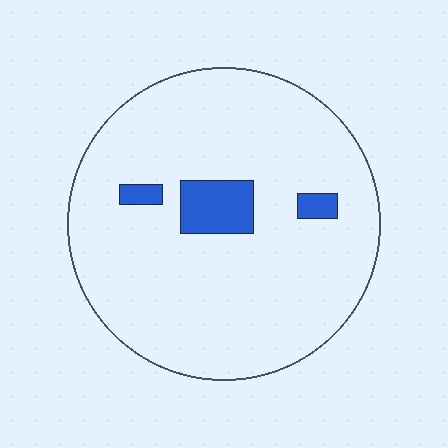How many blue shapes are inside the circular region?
3.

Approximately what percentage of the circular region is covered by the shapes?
Approximately 10%.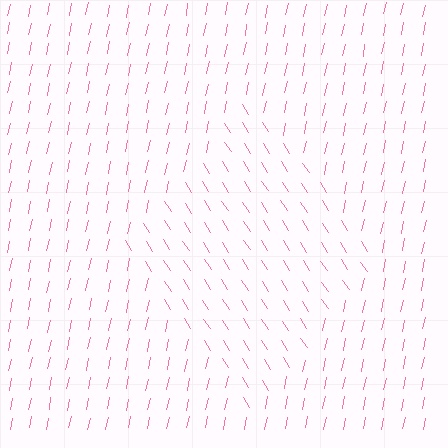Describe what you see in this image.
The image is filled with small pink line segments. A diamond region in the image has lines oriented differently from the surrounding lines, creating a visible texture boundary.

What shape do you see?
I see a diamond.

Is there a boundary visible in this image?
Yes, there is a texture boundary formed by a change in line orientation.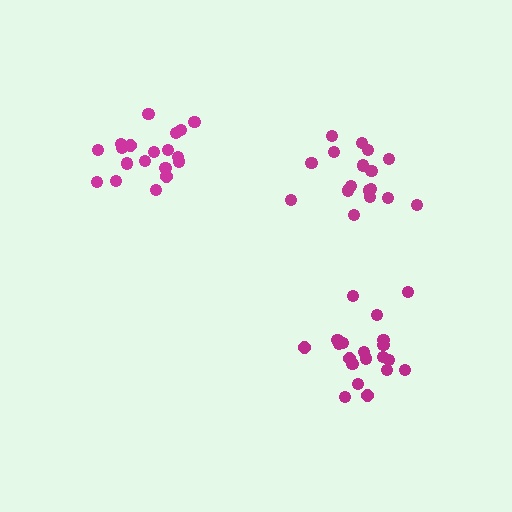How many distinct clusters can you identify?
There are 3 distinct clusters.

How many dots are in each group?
Group 1: 20 dots, Group 2: 19 dots, Group 3: 17 dots (56 total).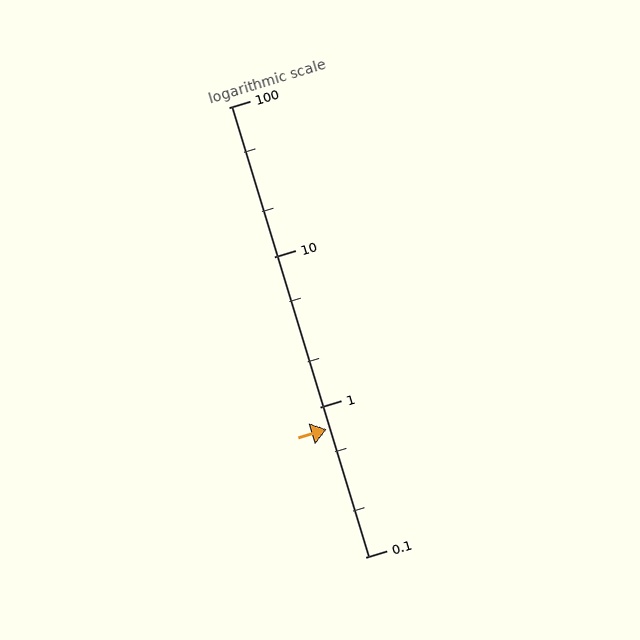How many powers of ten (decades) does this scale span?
The scale spans 3 decades, from 0.1 to 100.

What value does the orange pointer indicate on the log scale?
The pointer indicates approximately 0.71.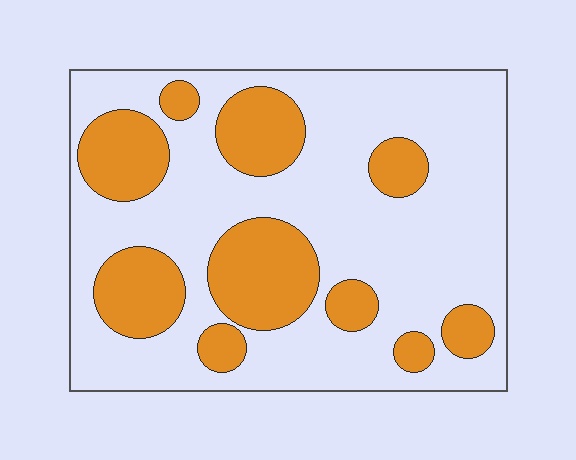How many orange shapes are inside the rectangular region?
10.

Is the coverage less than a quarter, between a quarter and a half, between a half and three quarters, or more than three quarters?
Between a quarter and a half.